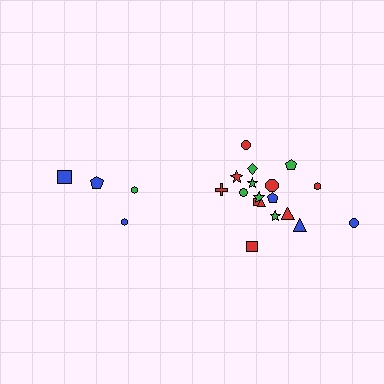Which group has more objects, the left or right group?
The right group.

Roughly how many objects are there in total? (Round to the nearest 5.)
Roughly 20 objects in total.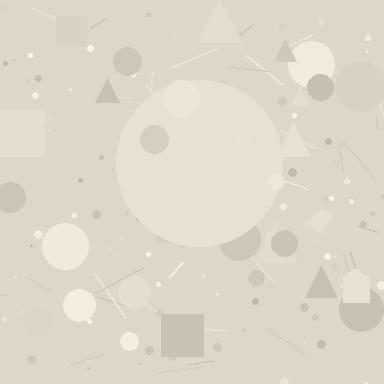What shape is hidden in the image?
A circle is hidden in the image.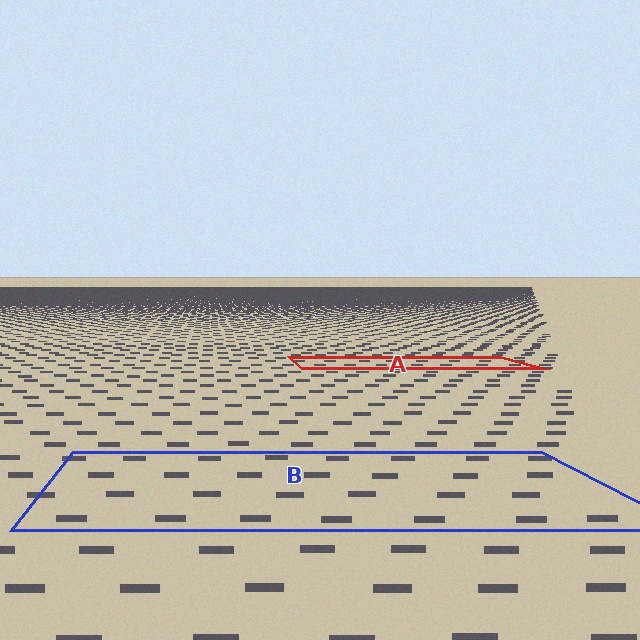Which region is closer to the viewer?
Region B is closer. The texture elements there are larger and more spread out.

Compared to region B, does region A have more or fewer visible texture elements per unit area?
Region A has more texture elements per unit area — they are packed more densely because it is farther away.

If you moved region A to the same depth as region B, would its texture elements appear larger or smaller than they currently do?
They would appear larger. At a closer depth, the same texture elements are projected at a bigger on-screen size.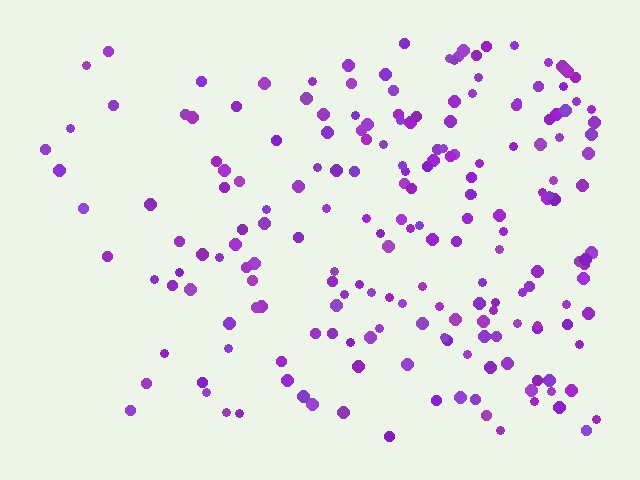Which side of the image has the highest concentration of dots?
The right.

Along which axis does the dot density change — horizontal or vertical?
Horizontal.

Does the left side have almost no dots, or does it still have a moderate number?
Still a moderate number, just noticeably fewer than the right.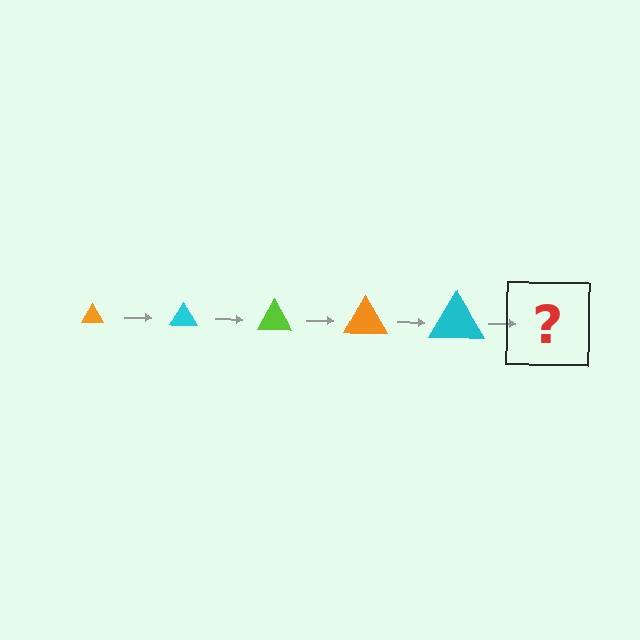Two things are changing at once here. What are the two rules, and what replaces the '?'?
The two rules are that the triangle grows larger each step and the color cycles through orange, cyan, and lime. The '?' should be a lime triangle, larger than the previous one.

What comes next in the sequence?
The next element should be a lime triangle, larger than the previous one.